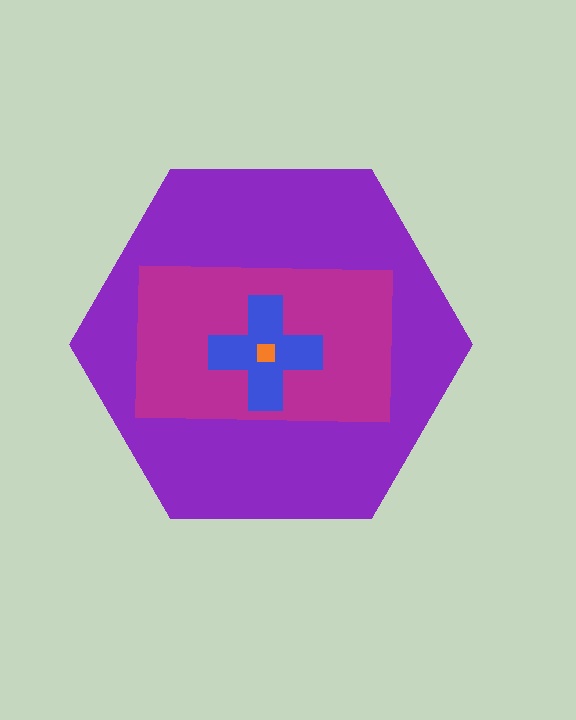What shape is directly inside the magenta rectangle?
The blue cross.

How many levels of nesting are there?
4.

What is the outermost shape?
The purple hexagon.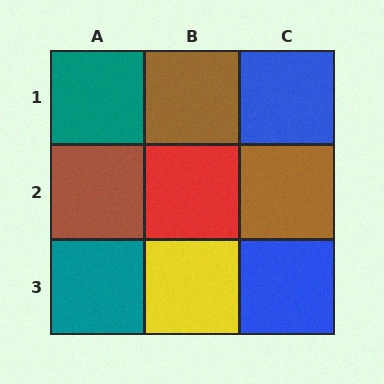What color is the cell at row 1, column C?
Blue.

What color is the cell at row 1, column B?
Brown.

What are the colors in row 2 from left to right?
Brown, red, brown.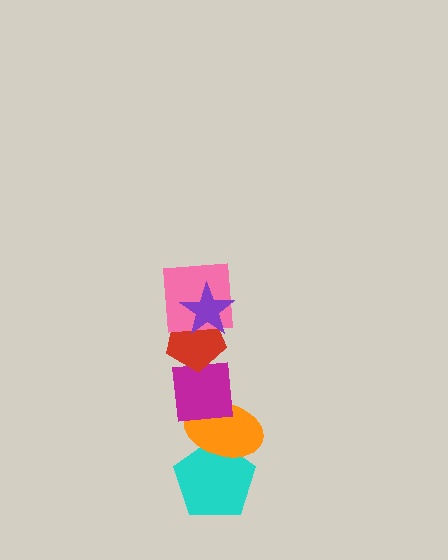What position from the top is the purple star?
The purple star is 1st from the top.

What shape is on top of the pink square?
The purple star is on top of the pink square.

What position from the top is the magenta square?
The magenta square is 4th from the top.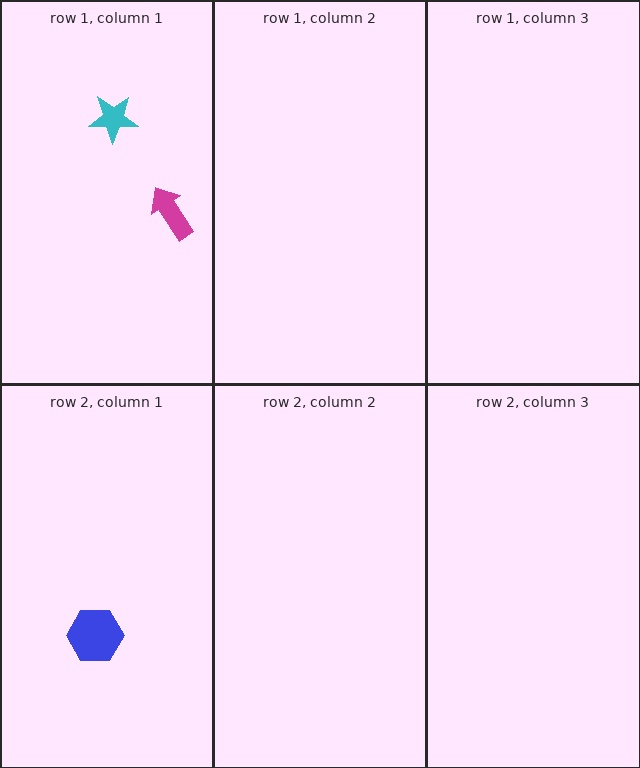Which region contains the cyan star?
The row 1, column 1 region.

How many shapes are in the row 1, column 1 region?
2.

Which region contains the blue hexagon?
The row 2, column 1 region.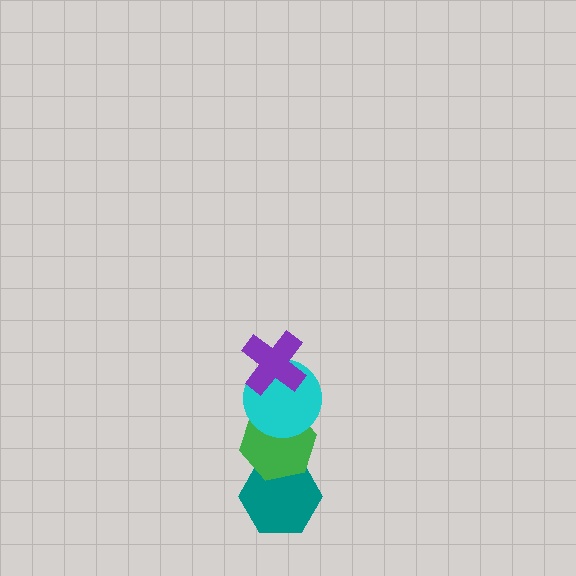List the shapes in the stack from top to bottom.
From top to bottom: the purple cross, the cyan circle, the green hexagon, the teal hexagon.